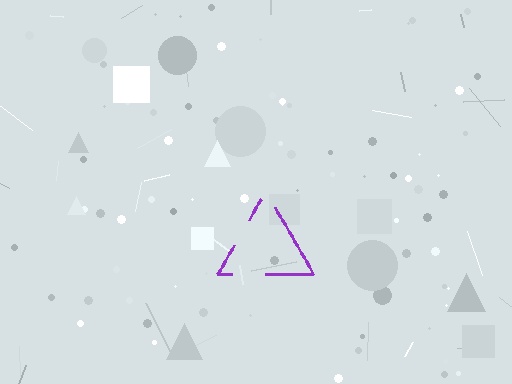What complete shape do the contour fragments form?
The contour fragments form a triangle.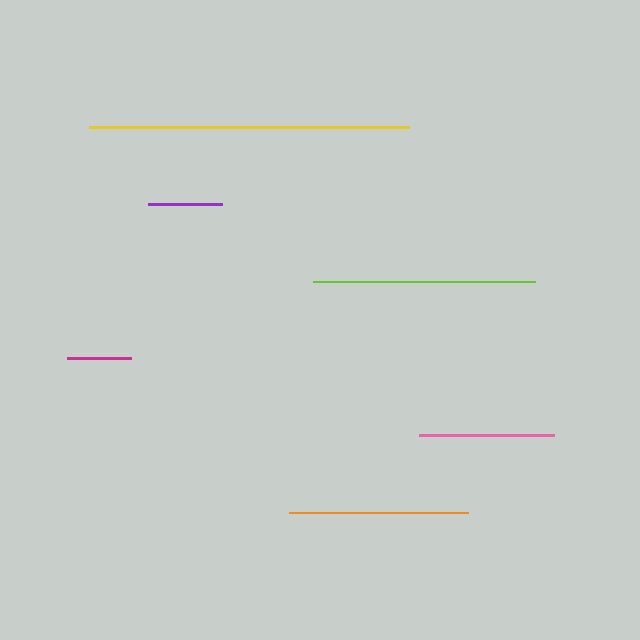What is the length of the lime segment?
The lime segment is approximately 222 pixels long.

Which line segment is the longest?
The yellow line is the longest at approximately 321 pixels.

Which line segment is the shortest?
The magenta line is the shortest at approximately 64 pixels.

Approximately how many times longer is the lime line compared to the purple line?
The lime line is approximately 3.0 times the length of the purple line.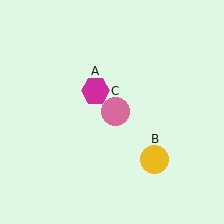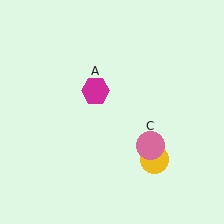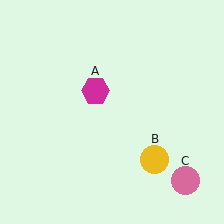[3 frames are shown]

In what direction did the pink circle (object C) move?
The pink circle (object C) moved down and to the right.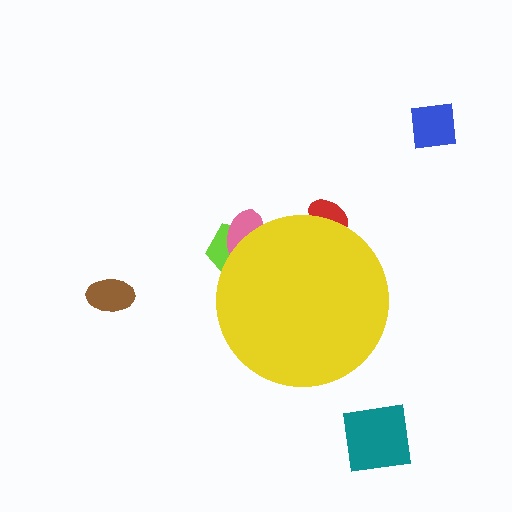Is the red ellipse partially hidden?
Yes, the red ellipse is partially hidden behind the yellow circle.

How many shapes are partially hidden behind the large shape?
3 shapes are partially hidden.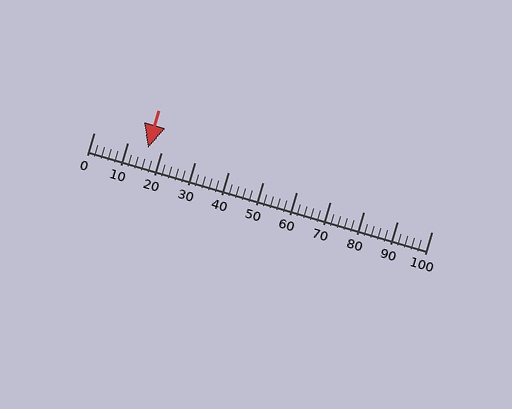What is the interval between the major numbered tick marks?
The major tick marks are spaced 10 units apart.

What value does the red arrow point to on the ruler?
The red arrow points to approximately 16.